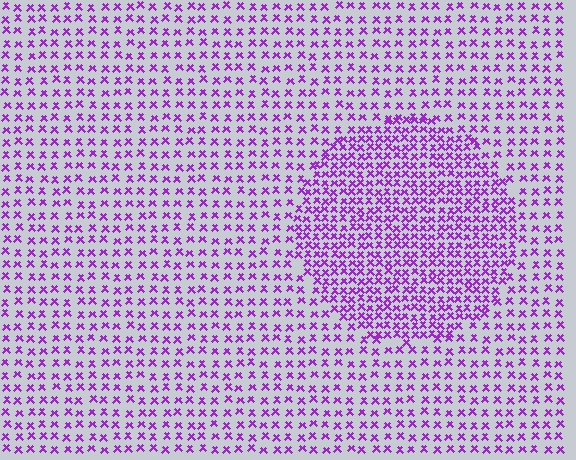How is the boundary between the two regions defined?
The boundary is defined by a change in element density (approximately 1.9x ratio). All elements are the same color, size, and shape.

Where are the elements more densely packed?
The elements are more densely packed inside the circle boundary.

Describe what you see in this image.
The image contains small purple elements arranged at two different densities. A circle-shaped region is visible where the elements are more densely packed than the surrounding area.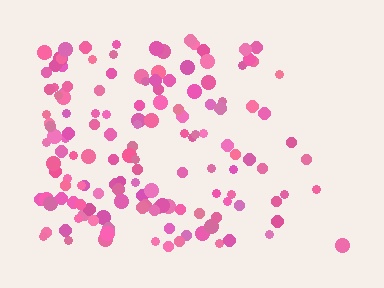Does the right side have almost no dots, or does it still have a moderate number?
Still a moderate number, just noticeably fewer than the left.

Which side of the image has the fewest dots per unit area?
The right.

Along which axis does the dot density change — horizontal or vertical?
Horizontal.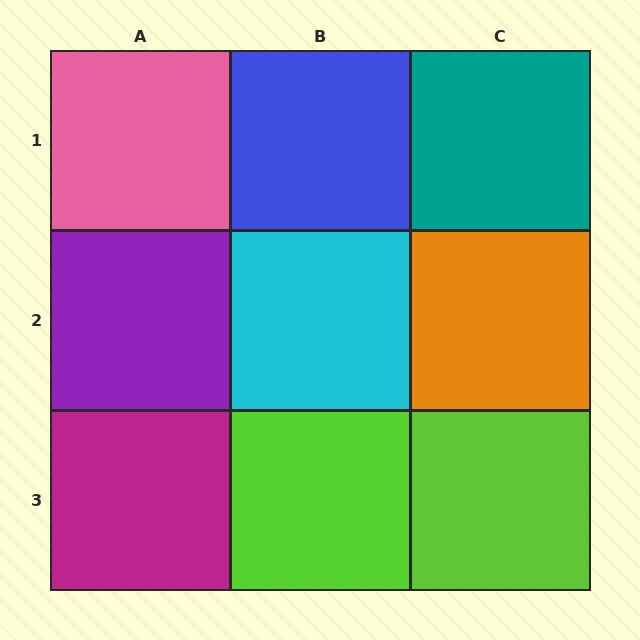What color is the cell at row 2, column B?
Cyan.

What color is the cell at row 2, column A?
Purple.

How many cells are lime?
2 cells are lime.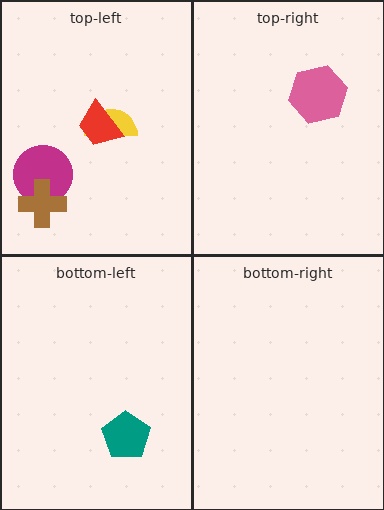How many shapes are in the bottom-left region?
1.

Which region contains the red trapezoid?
The top-left region.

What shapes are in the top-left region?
The yellow semicircle, the magenta circle, the brown cross, the red trapezoid.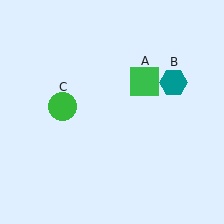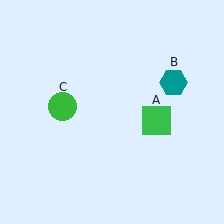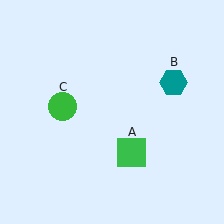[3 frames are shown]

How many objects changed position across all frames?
1 object changed position: green square (object A).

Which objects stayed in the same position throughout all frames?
Teal hexagon (object B) and green circle (object C) remained stationary.